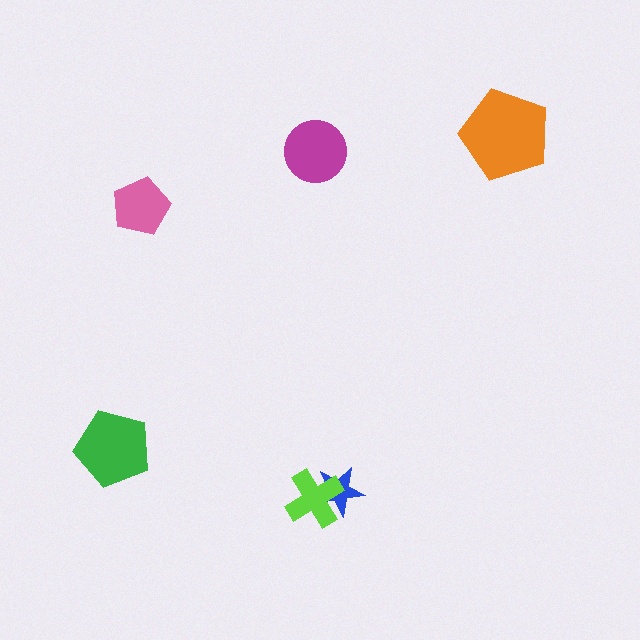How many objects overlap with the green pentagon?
0 objects overlap with the green pentagon.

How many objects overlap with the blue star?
1 object overlaps with the blue star.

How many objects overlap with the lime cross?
1 object overlaps with the lime cross.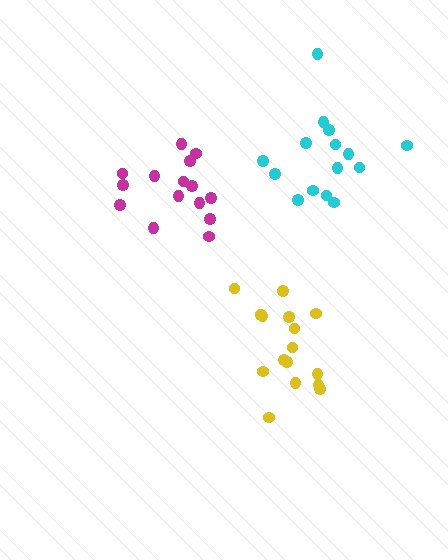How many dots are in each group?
Group 1: 17 dots, Group 2: 15 dots, Group 3: 15 dots (47 total).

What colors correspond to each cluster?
The clusters are colored: yellow, magenta, cyan.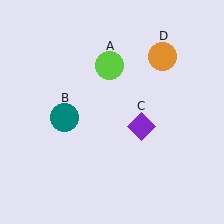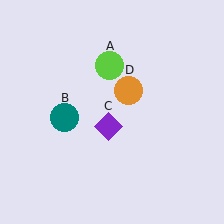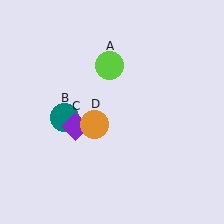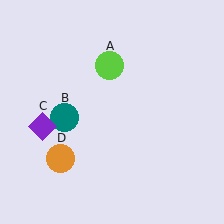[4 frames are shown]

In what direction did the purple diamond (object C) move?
The purple diamond (object C) moved left.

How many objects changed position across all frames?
2 objects changed position: purple diamond (object C), orange circle (object D).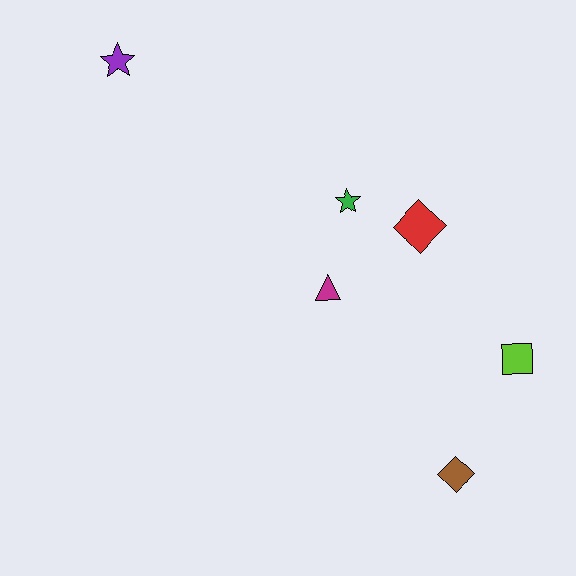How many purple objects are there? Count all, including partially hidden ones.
There is 1 purple object.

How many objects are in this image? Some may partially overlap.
There are 6 objects.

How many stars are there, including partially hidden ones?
There are 2 stars.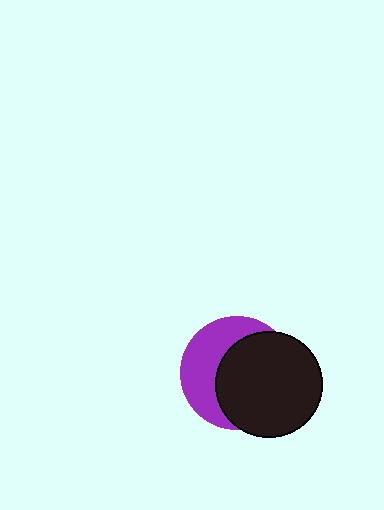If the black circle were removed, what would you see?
You would see the complete purple circle.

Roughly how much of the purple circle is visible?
A small part of it is visible (roughly 42%).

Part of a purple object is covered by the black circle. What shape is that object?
It is a circle.